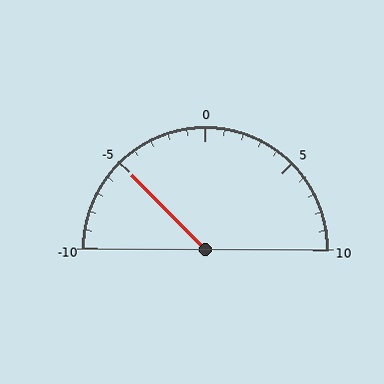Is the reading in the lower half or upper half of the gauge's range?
The reading is in the lower half of the range (-10 to 10).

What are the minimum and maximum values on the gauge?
The gauge ranges from -10 to 10.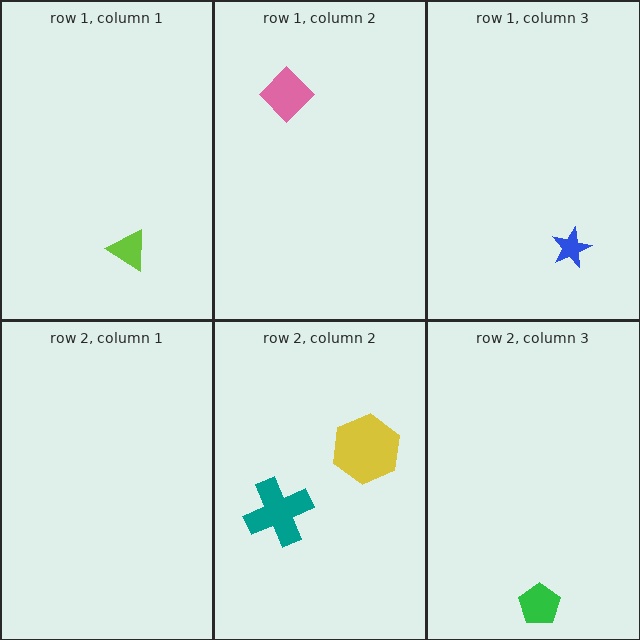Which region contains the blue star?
The row 1, column 3 region.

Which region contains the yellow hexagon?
The row 2, column 2 region.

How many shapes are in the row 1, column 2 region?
1.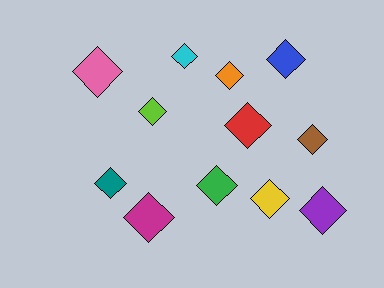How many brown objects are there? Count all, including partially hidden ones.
There is 1 brown object.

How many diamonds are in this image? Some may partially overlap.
There are 12 diamonds.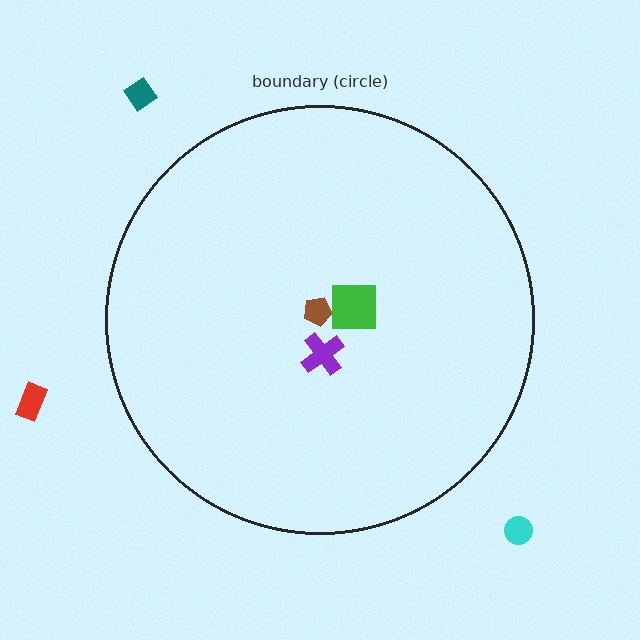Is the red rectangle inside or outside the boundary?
Outside.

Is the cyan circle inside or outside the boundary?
Outside.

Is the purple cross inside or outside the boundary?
Inside.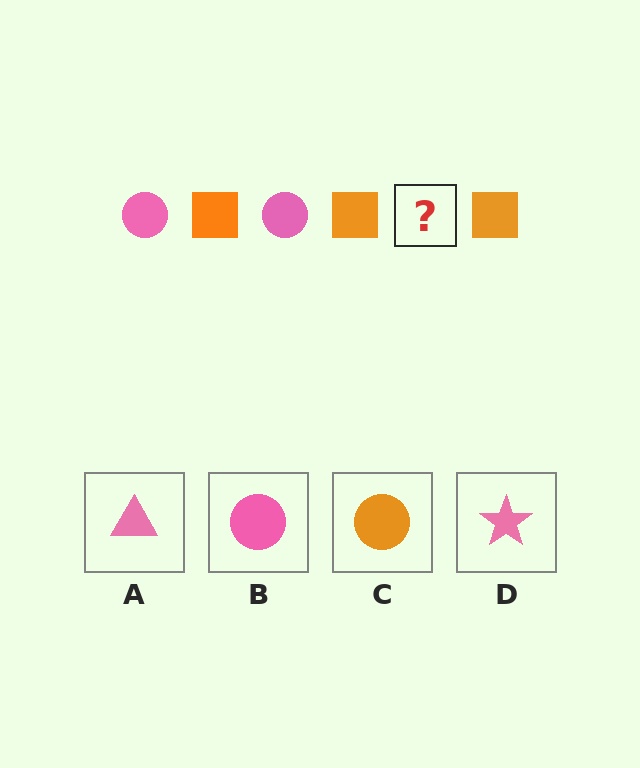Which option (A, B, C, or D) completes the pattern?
B.